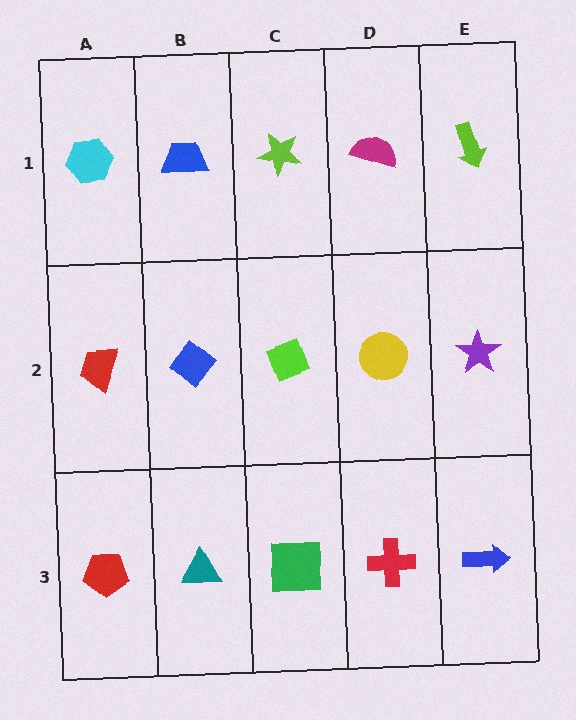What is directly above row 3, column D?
A yellow circle.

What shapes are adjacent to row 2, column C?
A lime star (row 1, column C), a green square (row 3, column C), a blue diamond (row 2, column B), a yellow circle (row 2, column D).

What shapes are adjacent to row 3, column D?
A yellow circle (row 2, column D), a green square (row 3, column C), a blue arrow (row 3, column E).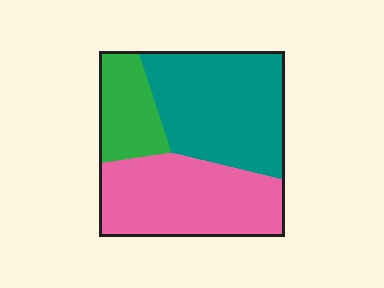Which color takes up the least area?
Green, at roughly 20%.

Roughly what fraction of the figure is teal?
Teal covers around 45% of the figure.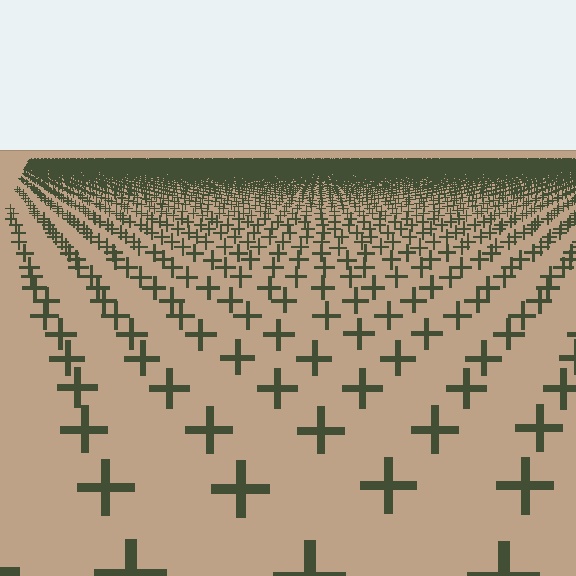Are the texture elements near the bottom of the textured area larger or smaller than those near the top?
Larger. Near the bottom, elements are closer to the viewer and appear at a bigger on-screen size.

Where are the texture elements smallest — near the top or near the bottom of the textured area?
Near the top.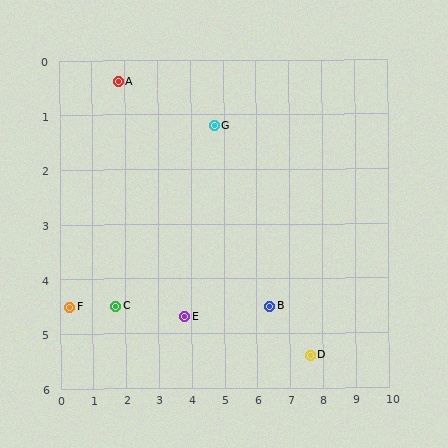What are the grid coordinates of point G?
Point G is at approximately (4.7, 1.2).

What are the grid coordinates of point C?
Point C is at approximately (1.7, 4.5).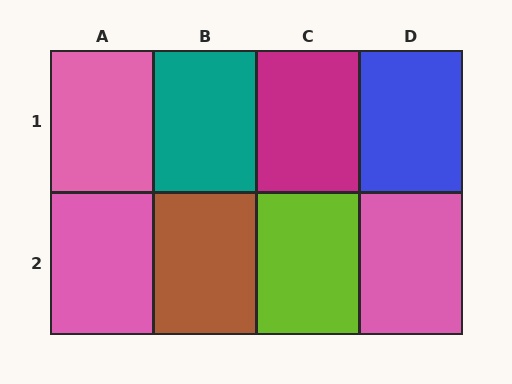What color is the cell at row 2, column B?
Brown.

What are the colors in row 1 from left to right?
Pink, teal, magenta, blue.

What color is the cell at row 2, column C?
Lime.